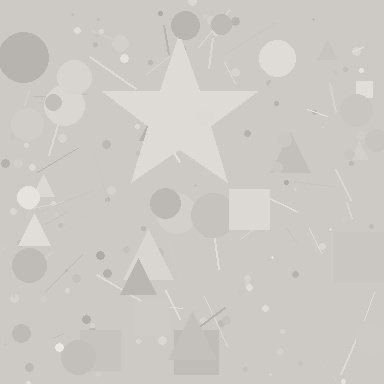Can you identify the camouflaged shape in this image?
The camouflaged shape is a star.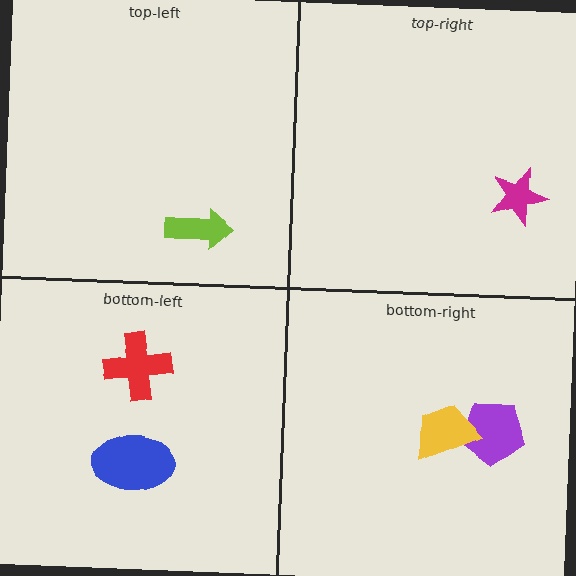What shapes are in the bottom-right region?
The purple pentagon, the yellow trapezoid.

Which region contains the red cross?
The bottom-left region.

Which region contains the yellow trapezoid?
The bottom-right region.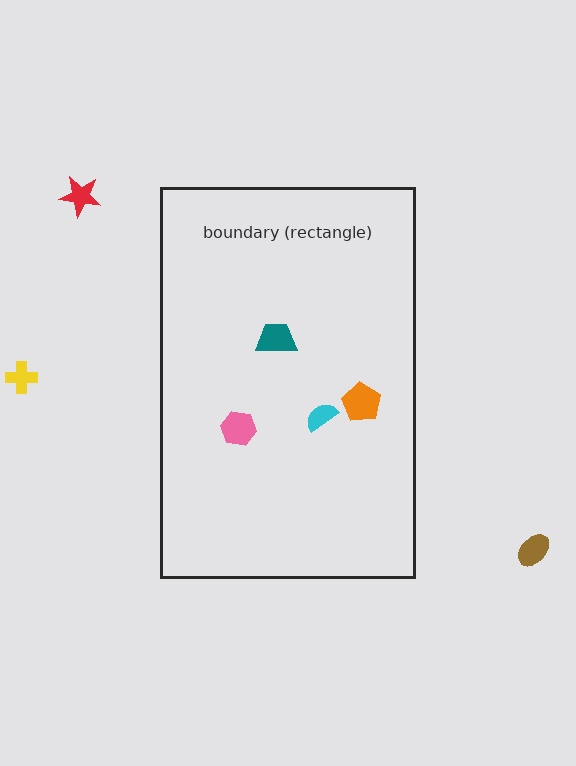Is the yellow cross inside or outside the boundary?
Outside.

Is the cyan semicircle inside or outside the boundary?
Inside.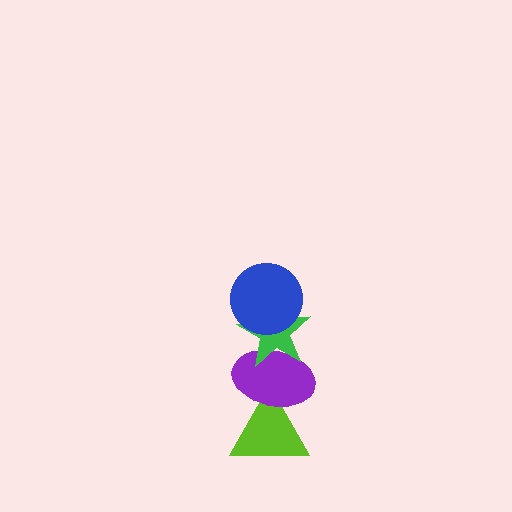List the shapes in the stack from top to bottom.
From top to bottom: the blue circle, the green star, the purple ellipse, the lime triangle.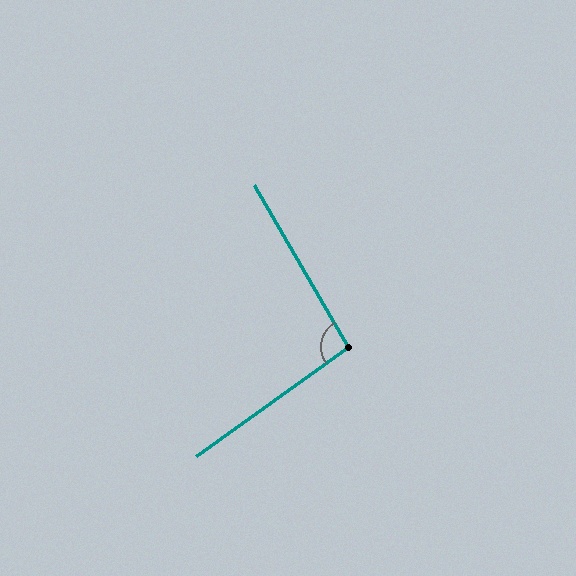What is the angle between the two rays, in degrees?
Approximately 95 degrees.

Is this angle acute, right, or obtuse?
It is obtuse.